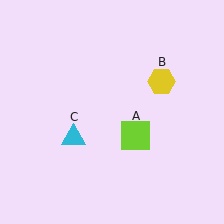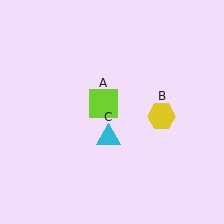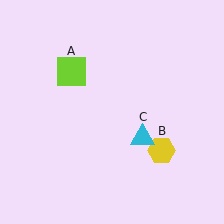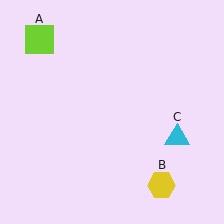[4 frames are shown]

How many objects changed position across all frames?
3 objects changed position: lime square (object A), yellow hexagon (object B), cyan triangle (object C).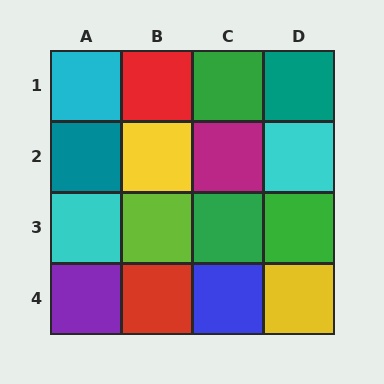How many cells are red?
2 cells are red.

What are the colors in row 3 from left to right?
Cyan, lime, green, green.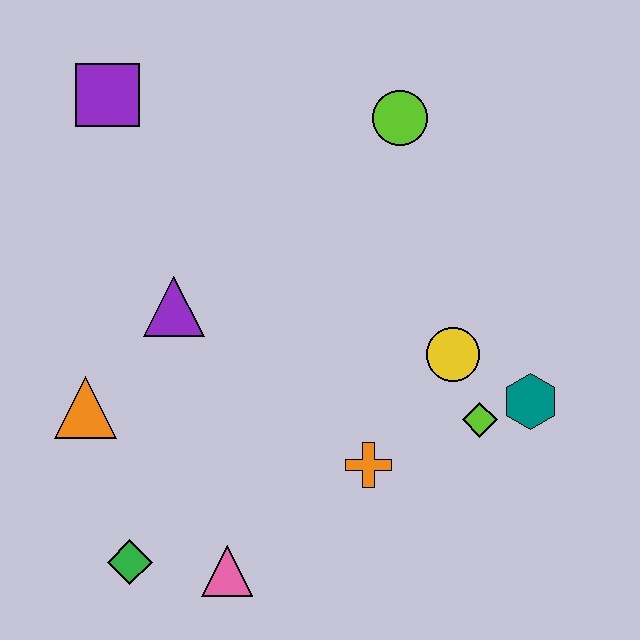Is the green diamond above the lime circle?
No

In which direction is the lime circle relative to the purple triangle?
The lime circle is to the right of the purple triangle.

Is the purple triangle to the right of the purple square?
Yes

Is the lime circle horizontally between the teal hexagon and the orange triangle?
Yes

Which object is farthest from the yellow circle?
The purple square is farthest from the yellow circle.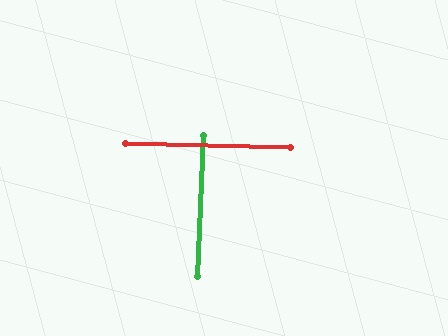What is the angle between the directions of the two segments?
Approximately 89 degrees.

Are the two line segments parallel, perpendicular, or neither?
Perpendicular — they meet at approximately 89°.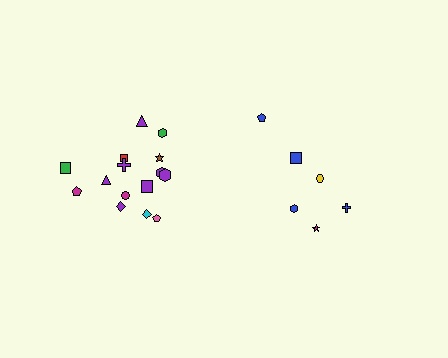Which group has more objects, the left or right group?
The left group.